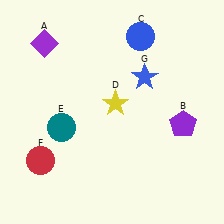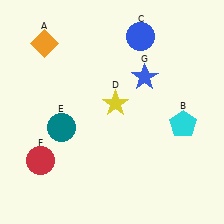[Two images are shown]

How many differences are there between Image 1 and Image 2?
There are 2 differences between the two images.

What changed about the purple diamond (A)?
In Image 1, A is purple. In Image 2, it changed to orange.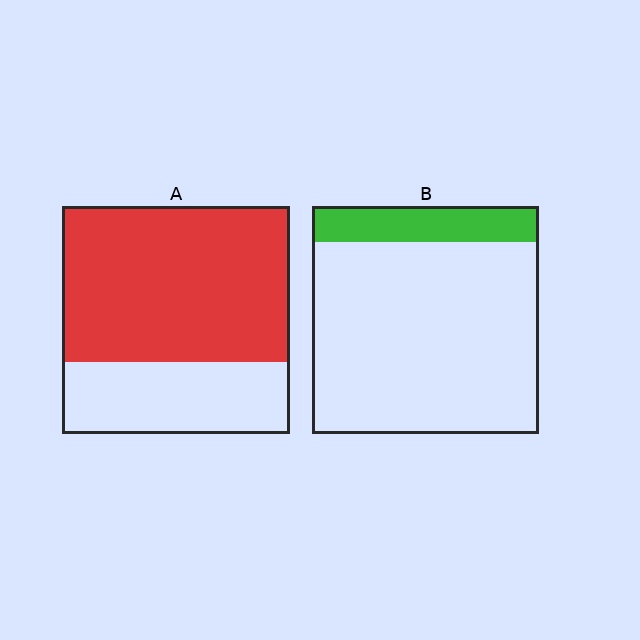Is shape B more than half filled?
No.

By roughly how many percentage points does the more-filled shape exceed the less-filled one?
By roughly 55 percentage points (A over B).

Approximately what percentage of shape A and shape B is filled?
A is approximately 70% and B is approximately 15%.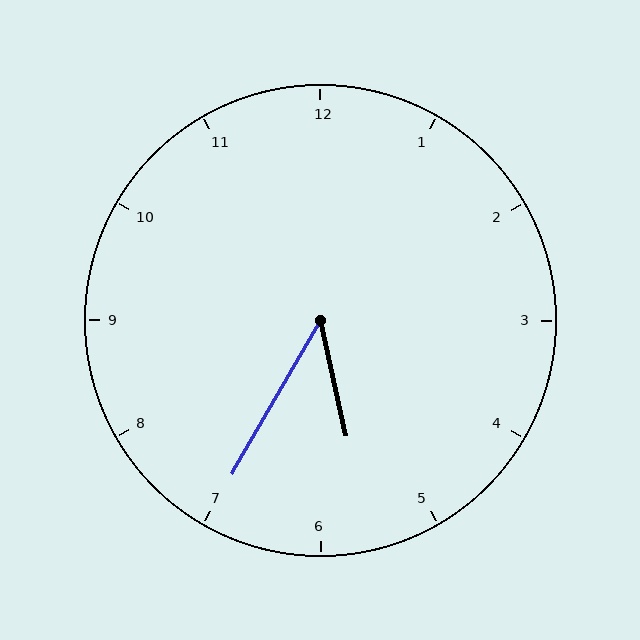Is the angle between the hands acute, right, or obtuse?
It is acute.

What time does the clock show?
5:35.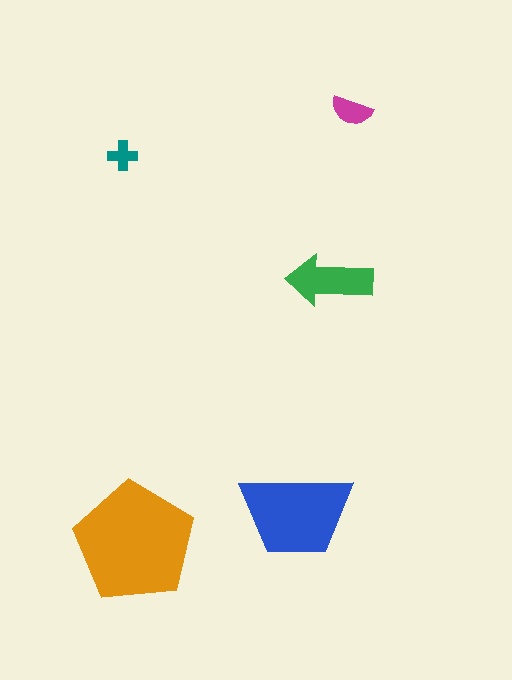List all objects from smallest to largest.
The teal cross, the magenta semicircle, the green arrow, the blue trapezoid, the orange pentagon.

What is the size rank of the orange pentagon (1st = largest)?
1st.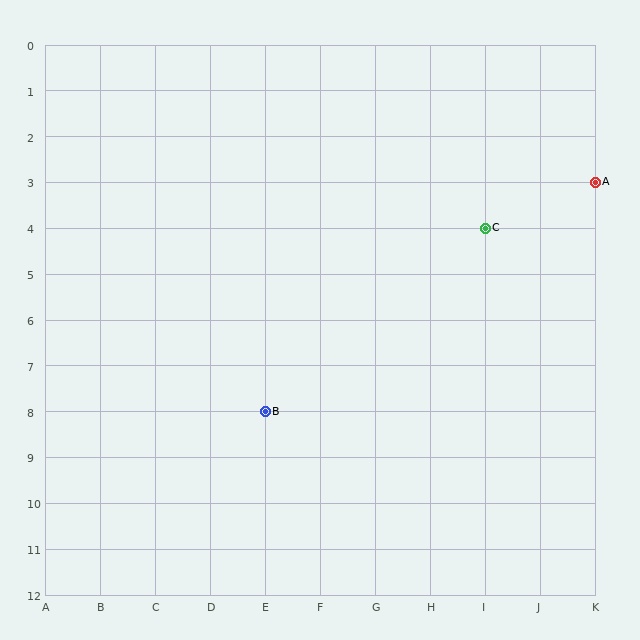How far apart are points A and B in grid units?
Points A and B are 6 columns and 5 rows apart (about 7.8 grid units diagonally).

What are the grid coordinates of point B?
Point B is at grid coordinates (E, 8).